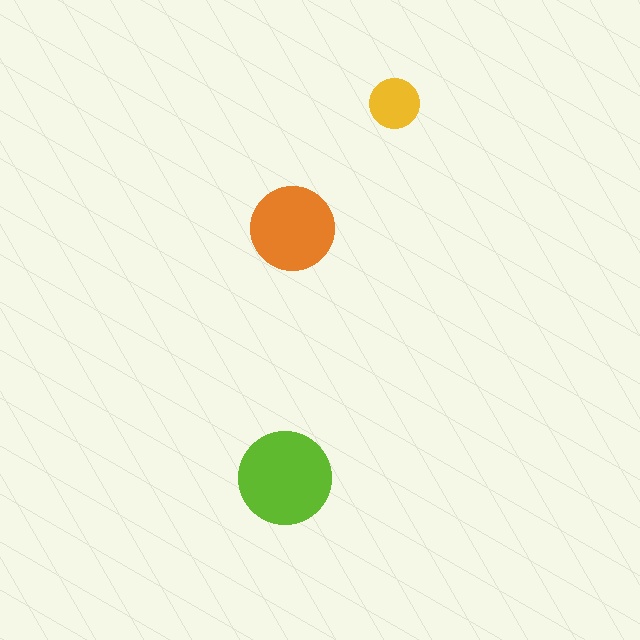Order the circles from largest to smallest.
the lime one, the orange one, the yellow one.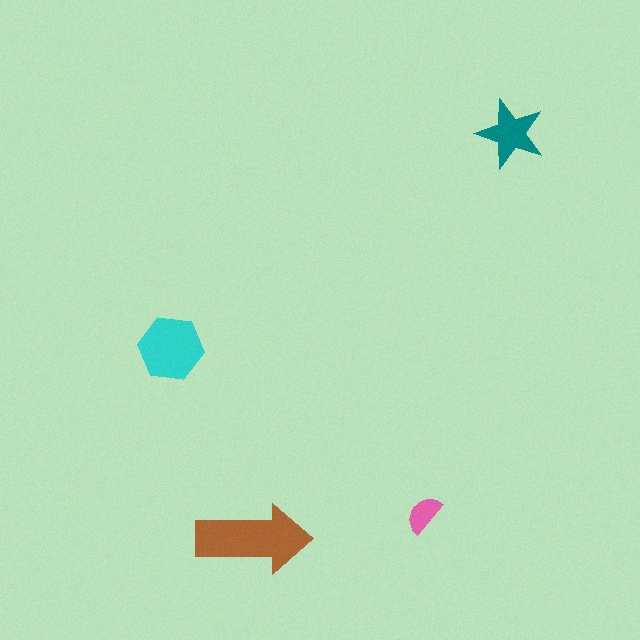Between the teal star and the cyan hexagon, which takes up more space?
The cyan hexagon.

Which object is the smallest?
The pink semicircle.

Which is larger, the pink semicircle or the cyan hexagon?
The cyan hexagon.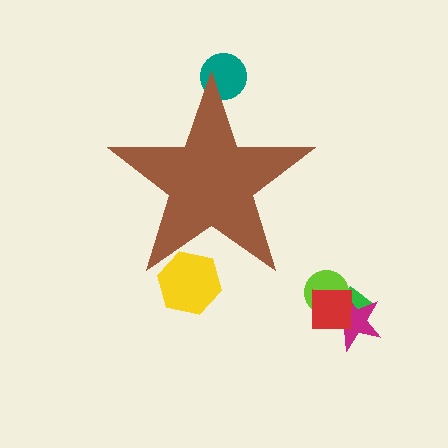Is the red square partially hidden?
No, the red square is fully visible.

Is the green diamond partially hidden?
No, the green diamond is fully visible.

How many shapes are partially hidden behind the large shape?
2 shapes are partially hidden.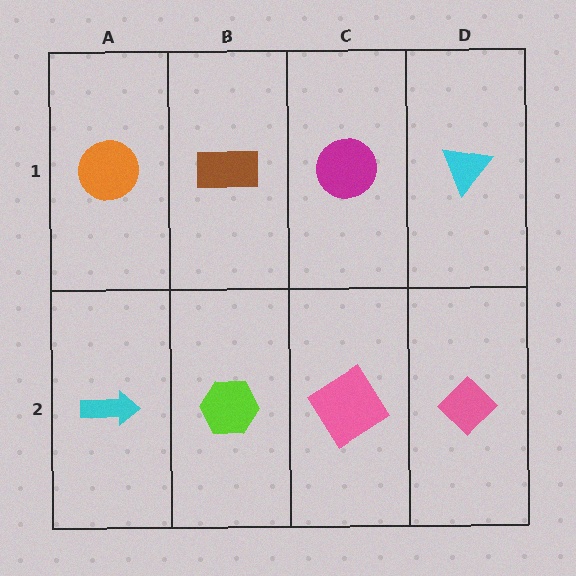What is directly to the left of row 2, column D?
A pink diamond.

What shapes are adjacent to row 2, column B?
A brown rectangle (row 1, column B), a cyan arrow (row 2, column A), a pink diamond (row 2, column C).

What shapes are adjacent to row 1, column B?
A lime hexagon (row 2, column B), an orange circle (row 1, column A), a magenta circle (row 1, column C).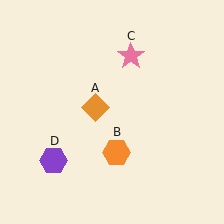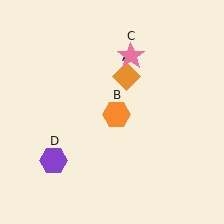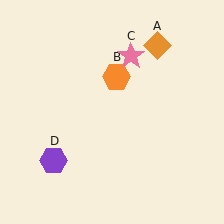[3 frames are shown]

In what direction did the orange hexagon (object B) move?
The orange hexagon (object B) moved up.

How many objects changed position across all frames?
2 objects changed position: orange diamond (object A), orange hexagon (object B).